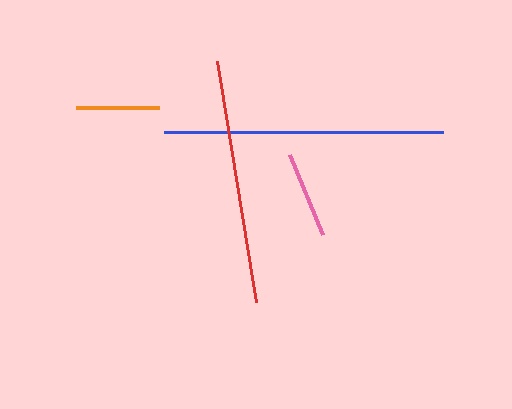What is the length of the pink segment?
The pink segment is approximately 87 pixels long.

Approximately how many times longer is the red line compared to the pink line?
The red line is approximately 2.8 times the length of the pink line.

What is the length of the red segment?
The red segment is approximately 244 pixels long.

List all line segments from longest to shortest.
From longest to shortest: blue, red, pink, orange.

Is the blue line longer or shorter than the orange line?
The blue line is longer than the orange line.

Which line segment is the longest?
The blue line is the longest at approximately 279 pixels.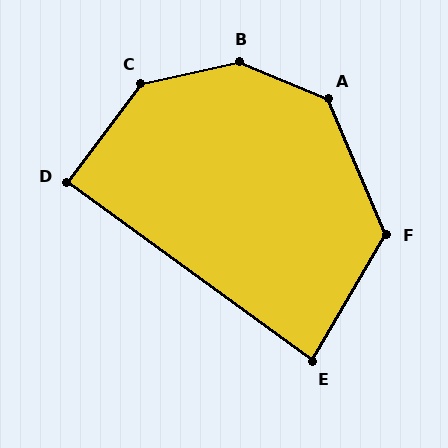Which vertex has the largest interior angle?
B, at approximately 145 degrees.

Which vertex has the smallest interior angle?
E, at approximately 85 degrees.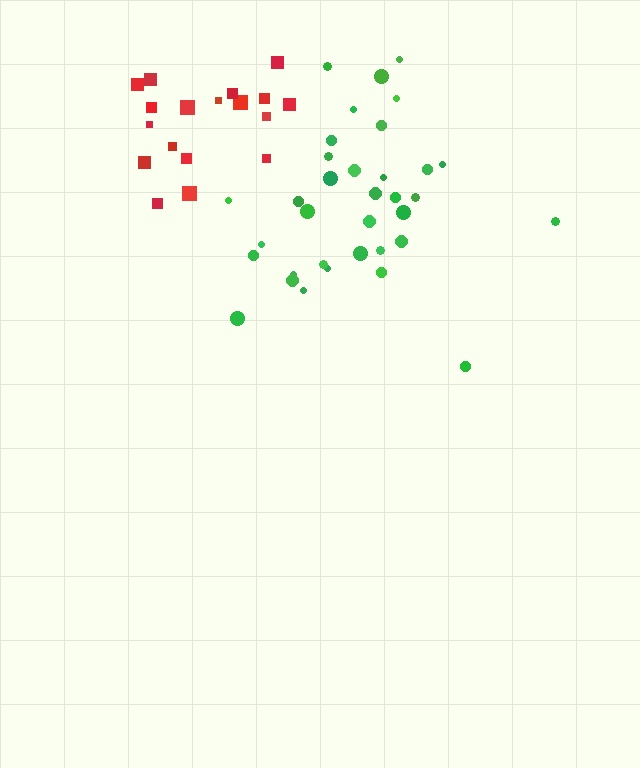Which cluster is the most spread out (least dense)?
Green.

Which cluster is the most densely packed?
Red.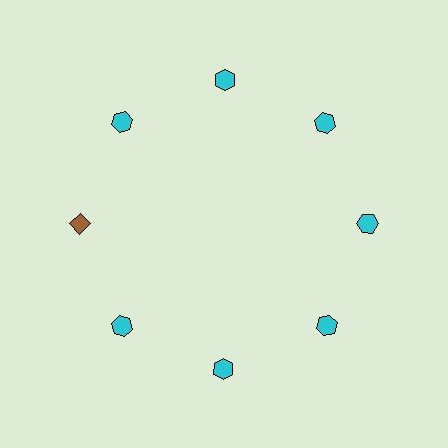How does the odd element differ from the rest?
It differs in both color (brown instead of cyan) and shape (diamond instead of hexagon).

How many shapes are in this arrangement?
There are 8 shapes arranged in a ring pattern.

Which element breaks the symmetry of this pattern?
The brown diamond at roughly the 9 o'clock position breaks the symmetry. All other shapes are cyan hexagons.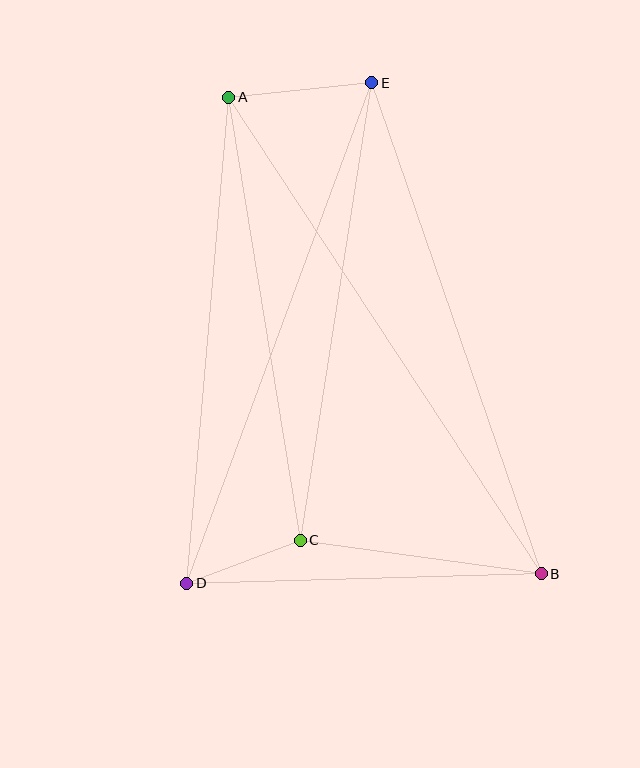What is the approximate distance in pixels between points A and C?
The distance between A and C is approximately 448 pixels.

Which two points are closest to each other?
Points C and D are closest to each other.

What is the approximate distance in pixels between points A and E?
The distance between A and E is approximately 144 pixels.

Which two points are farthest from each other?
Points A and B are farthest from each other.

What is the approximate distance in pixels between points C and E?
The distance between C and E is approximately 463 pixels.